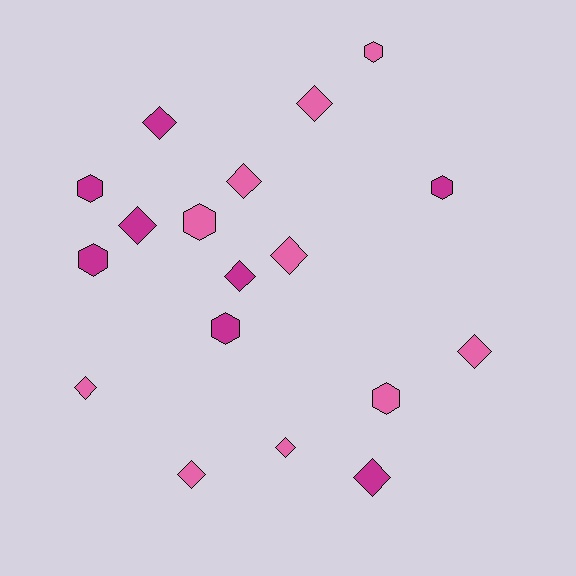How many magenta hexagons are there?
There are 4 magenta hexagons.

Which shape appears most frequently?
Diamond, with 11 objects.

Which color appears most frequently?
Pink, with 10 objects.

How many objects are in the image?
There are 18 objects.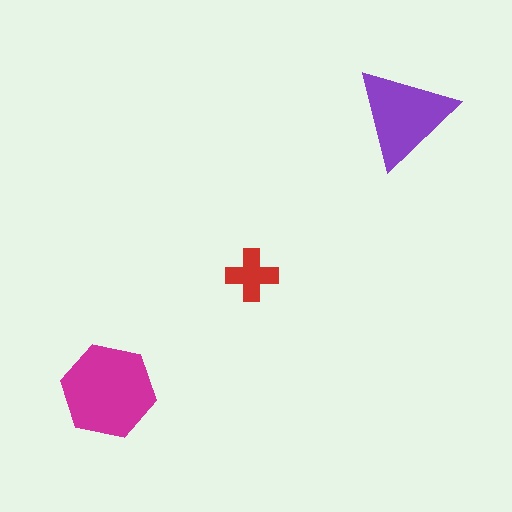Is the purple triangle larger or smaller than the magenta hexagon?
Smaller.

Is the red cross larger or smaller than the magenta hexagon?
Smaller.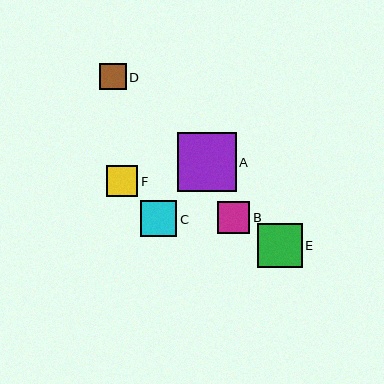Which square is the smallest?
Square D is the smallest with a size of approximately 26 pixels.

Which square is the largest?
Square A is the largest with a size of approximately 59 pixels.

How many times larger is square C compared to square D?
Square C is approximately 1.4 times the size of square D.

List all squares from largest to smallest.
From largest to smallest: A, E, C, B, F, D.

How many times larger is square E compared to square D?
Square E is approximately 1.7 times the size of square D.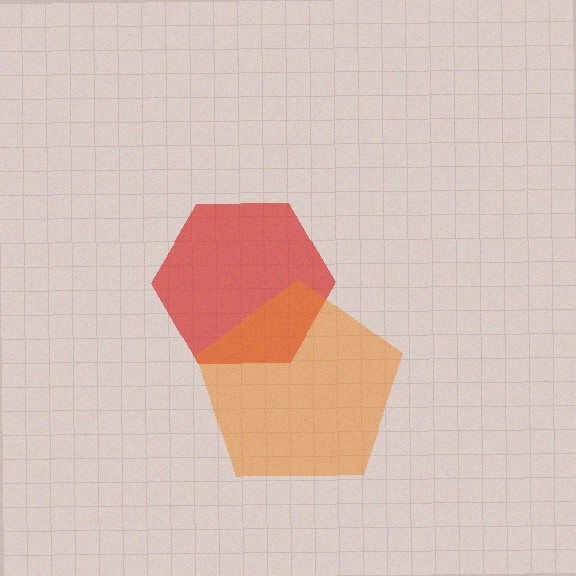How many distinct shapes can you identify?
There are 2 distinct shapes: a red hexagon, an orange pentagon.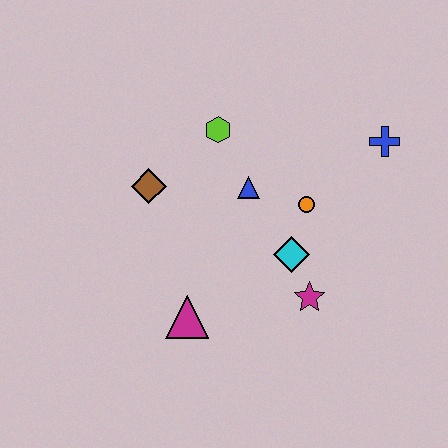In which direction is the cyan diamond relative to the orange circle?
The cyan diamond is below the orange circle.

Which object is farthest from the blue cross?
The magenta triangle is farthest from the blue cross.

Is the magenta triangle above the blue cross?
No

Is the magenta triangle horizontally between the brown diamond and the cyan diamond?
Yes